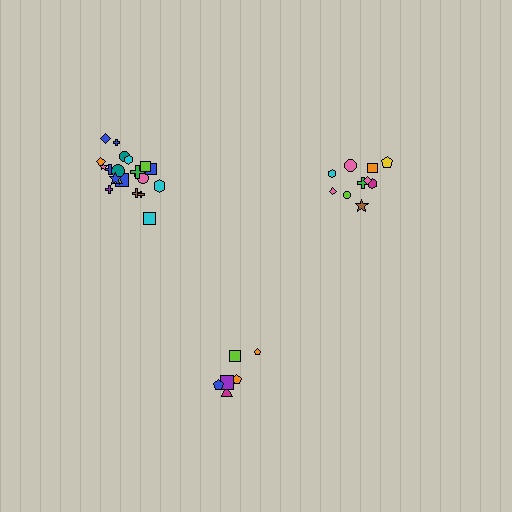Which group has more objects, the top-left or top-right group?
The top-left group.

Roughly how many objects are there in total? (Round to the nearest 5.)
Roughly 40 objects in total.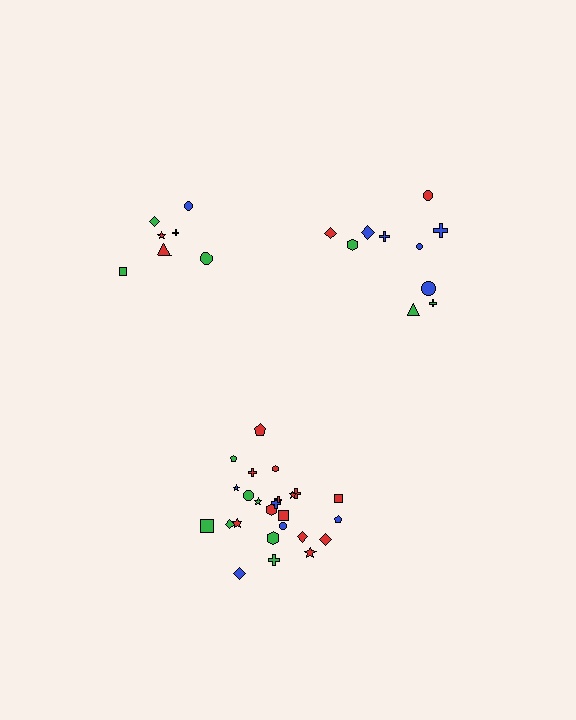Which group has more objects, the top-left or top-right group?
The top-right group.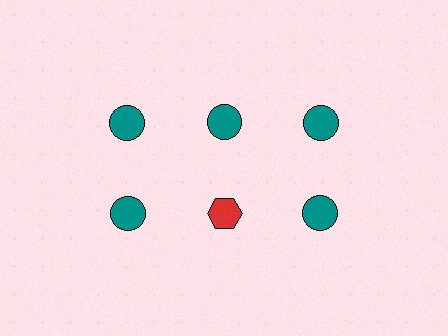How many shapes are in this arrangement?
There are 6 shapes arranged in a grid pattern.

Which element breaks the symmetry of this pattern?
The red hexagon in the second row, second from left column breaks the symmetry. All other shapes are teal circles.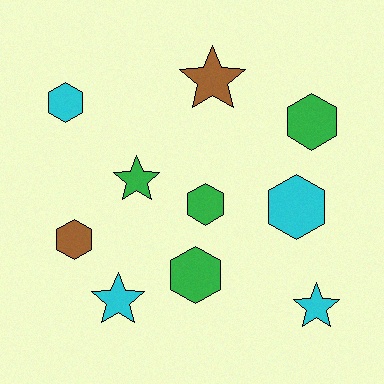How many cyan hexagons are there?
There are 2 cyan hexagons.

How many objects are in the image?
There are 10 objects.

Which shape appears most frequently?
Hexagon, with 6 objects.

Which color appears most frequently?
Green, with 4 objects.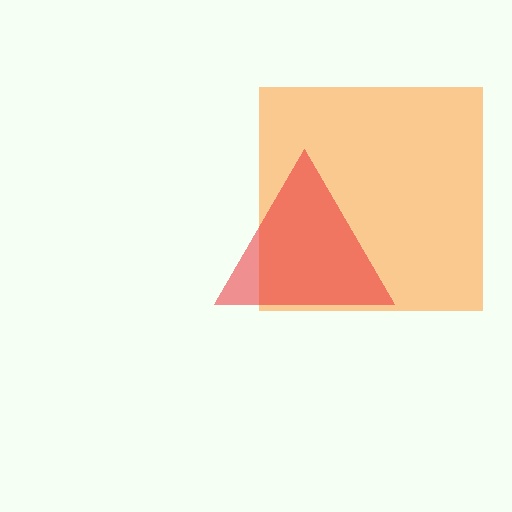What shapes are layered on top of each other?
The layered shapes are: an orange square, a red triangle.